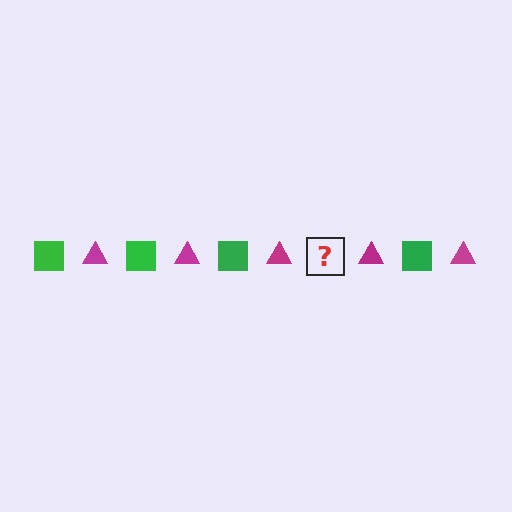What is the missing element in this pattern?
The missing element is a green square.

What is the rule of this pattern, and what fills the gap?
The rule is that the pattern alternates between green square and magenta triangle. The gap should be filled with a green square.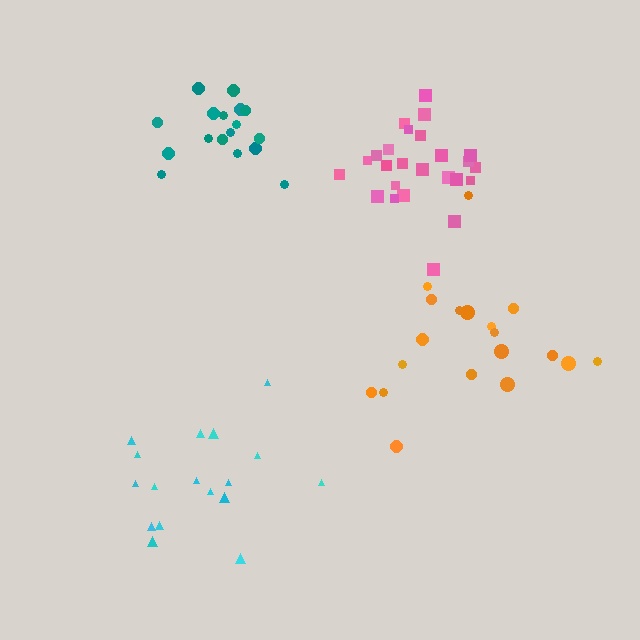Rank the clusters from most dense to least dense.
teal, pink, cyan, orange.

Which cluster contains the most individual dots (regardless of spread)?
Pink (25).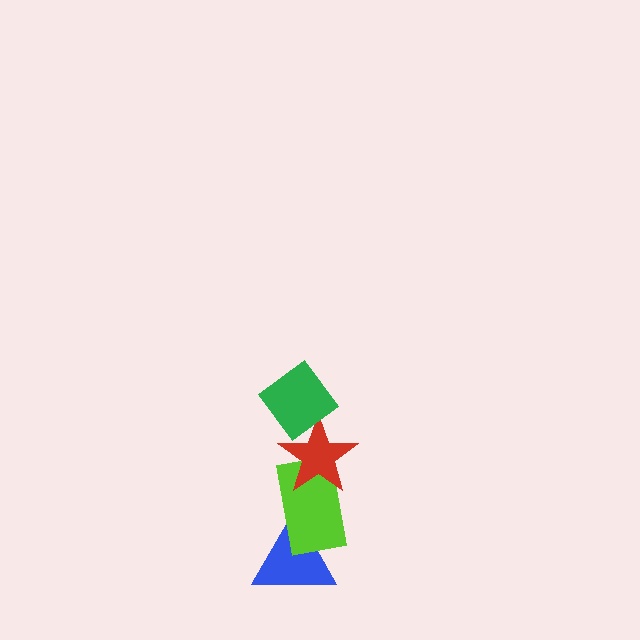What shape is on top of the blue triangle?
The lime rectangle is on top of the blue triangle.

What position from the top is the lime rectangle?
The lime rectangle is 3rd from the top.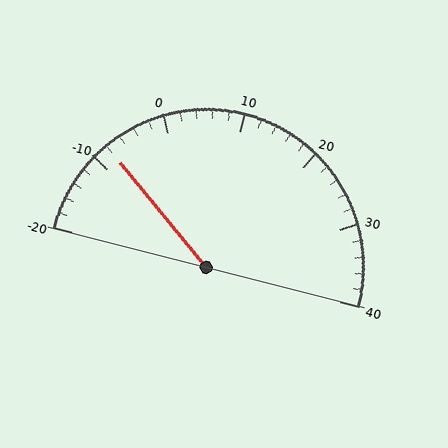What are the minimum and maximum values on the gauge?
The gauge ranges from -20 to 40.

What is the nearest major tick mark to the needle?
The nearest major tick mark is -10.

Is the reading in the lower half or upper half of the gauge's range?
The reading is in the lower half of the range (-20 to 40).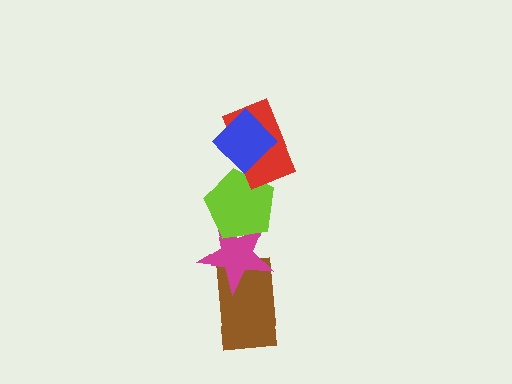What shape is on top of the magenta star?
The lime pentagon is on top of the magenta star.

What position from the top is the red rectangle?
The red rectangle is 2nd from the top.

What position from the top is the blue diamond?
The blue diamond is 1st from the top.